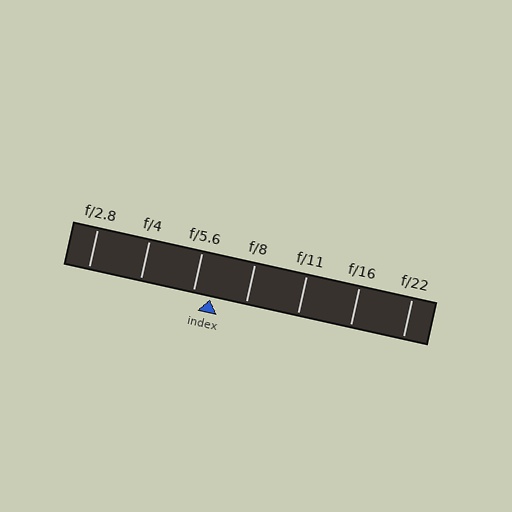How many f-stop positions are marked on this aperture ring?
There are 7 f-stop positions marked.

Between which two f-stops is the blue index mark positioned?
The index mark is between f/5.6 and f/8.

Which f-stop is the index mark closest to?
The index mark is closest to f/5.6.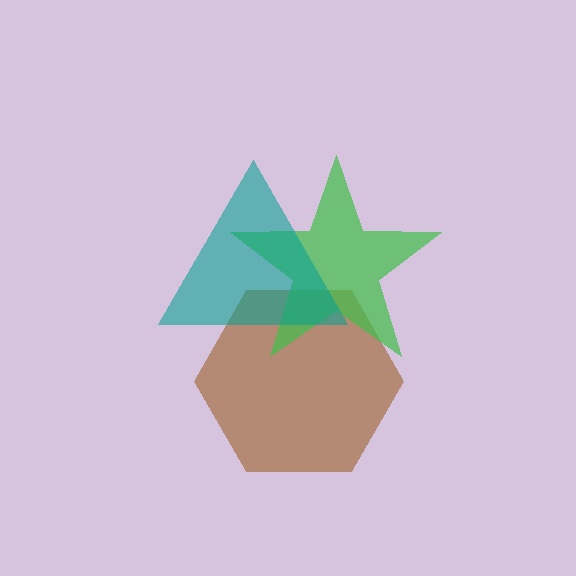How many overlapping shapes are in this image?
There are 3 overlapping shapes in the image.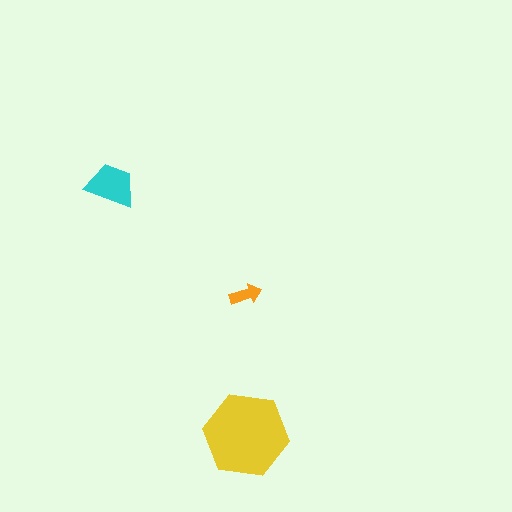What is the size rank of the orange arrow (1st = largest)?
3rd.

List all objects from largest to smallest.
The yellow hexagon, the cyan trapezoid, the orange arrow.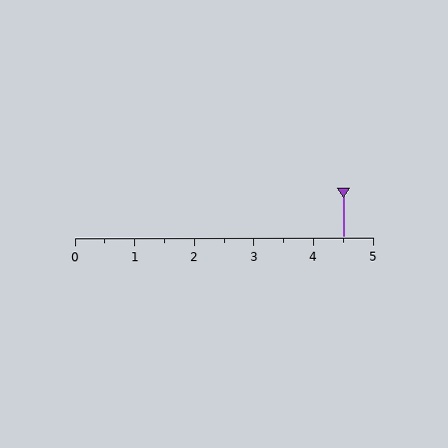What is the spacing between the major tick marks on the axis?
The major ticks are spaced 1 apart.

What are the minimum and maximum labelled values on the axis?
The axis runs from 0 to 5.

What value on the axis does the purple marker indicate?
The marker indicates approximately 4.5.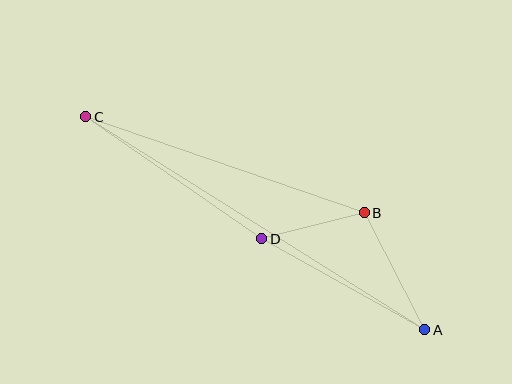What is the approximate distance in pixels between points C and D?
The distance between C and D is approximately 214 pixels.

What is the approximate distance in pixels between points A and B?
The distance between A and B is approximately 132 pixels.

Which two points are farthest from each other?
Points A and C are farthest from each other.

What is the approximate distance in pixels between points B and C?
The distance between B and C is approximately 295 pixels.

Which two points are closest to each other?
Points B and D are closest to each other.